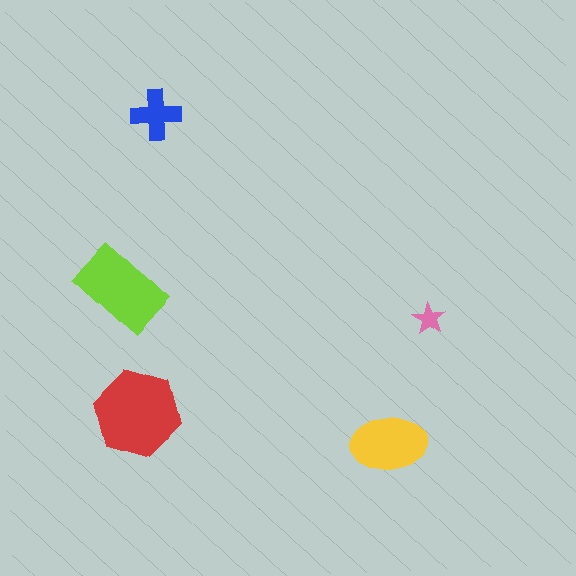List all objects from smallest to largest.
The pink star, the blue cross, the yellow ellipse, the lime rectangle, the red hexagon.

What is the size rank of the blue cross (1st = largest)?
4th.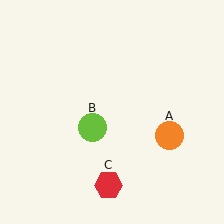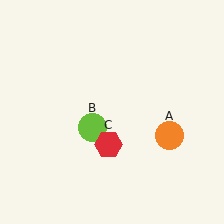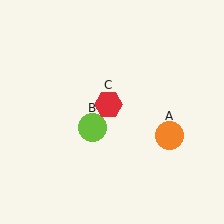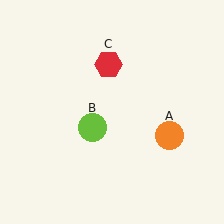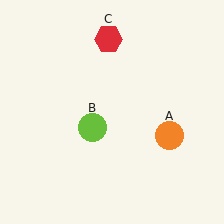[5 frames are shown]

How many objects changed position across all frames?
1 object changed position: red hexagon (object C).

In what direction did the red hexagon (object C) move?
The red hexagon (object C) moved up.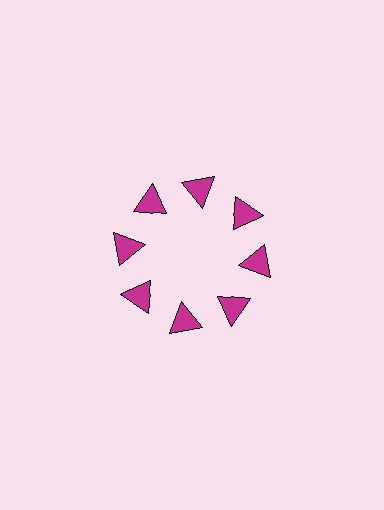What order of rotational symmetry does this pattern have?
This pattern has 8-fold rotational symmetry.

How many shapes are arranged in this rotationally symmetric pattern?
There are 8 shapes, arranged in 8 groups of 1.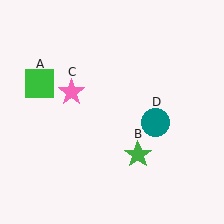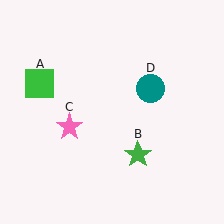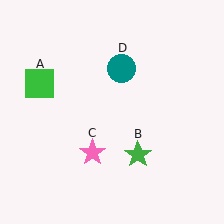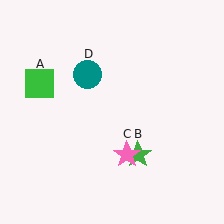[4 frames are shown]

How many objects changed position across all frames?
2 objects changed position: pink star (object C), teal circle (object D).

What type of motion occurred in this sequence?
The pink star (object C), teal circle (object D) rotated counterclockwise around the center of the scene.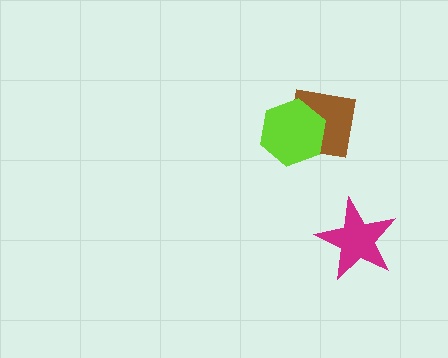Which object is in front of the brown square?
The lime hexagon is in front of the brown square.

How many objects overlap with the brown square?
1 object overlaps with the brown square.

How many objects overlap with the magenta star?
0 objects overlap with the magenta star.